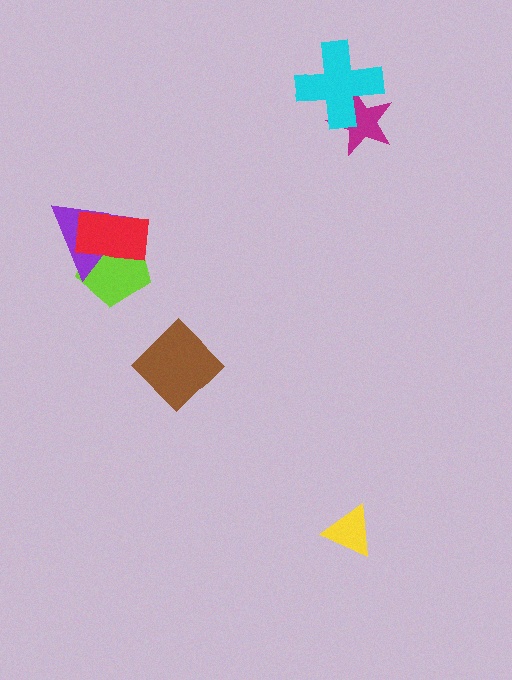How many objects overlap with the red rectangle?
2 objects overlap with the red rectangle.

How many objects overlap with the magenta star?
1 object overlaps with the magenta star.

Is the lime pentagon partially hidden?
Yes, it is partially covered by another shape.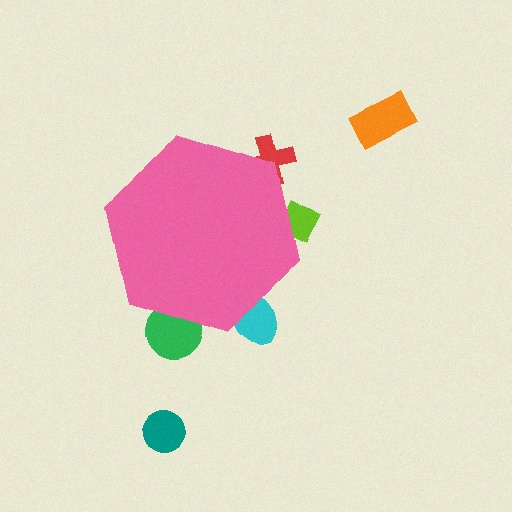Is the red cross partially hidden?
Yes, the red cross is partially hidden behind the pink hexagon.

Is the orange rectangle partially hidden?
No, the orange rectangle is fully visible.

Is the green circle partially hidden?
Yes, the green circle is partially hidden behind the pink hexagon.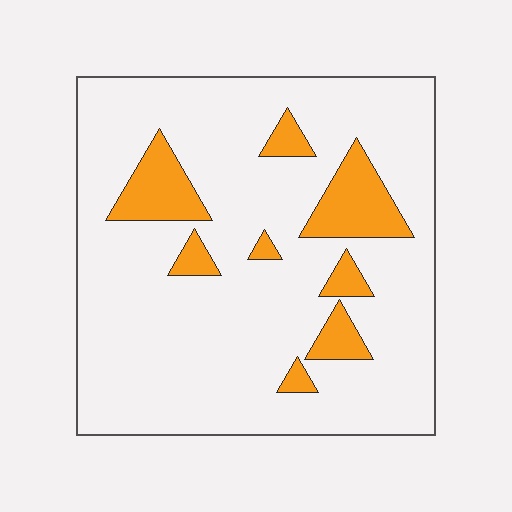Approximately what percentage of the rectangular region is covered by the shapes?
Approximately 15%.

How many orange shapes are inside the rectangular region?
8.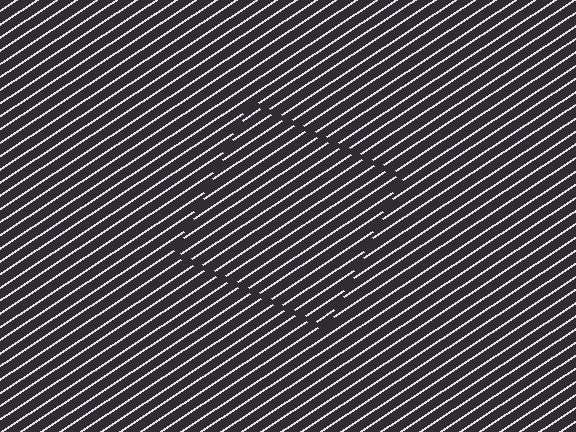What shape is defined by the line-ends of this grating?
An illusory square. The interior of the shape contains the same grating, shifted by half a period — the contour is defined by the phase discontinuity where line-ends from the inner and outer gratings abut.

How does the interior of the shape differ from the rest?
The interior of the shape contains the same grating, shifted by half a period — the contour is defined by the phase discontinuity where line-ends from the inner and outer gratings abut.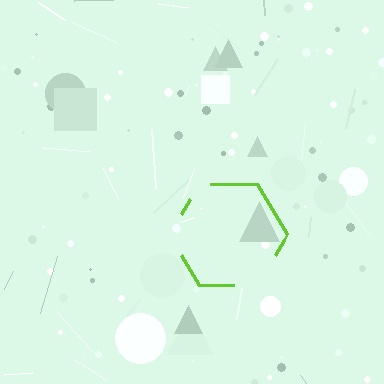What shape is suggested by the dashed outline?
The dashed outline suggests a hexagon.